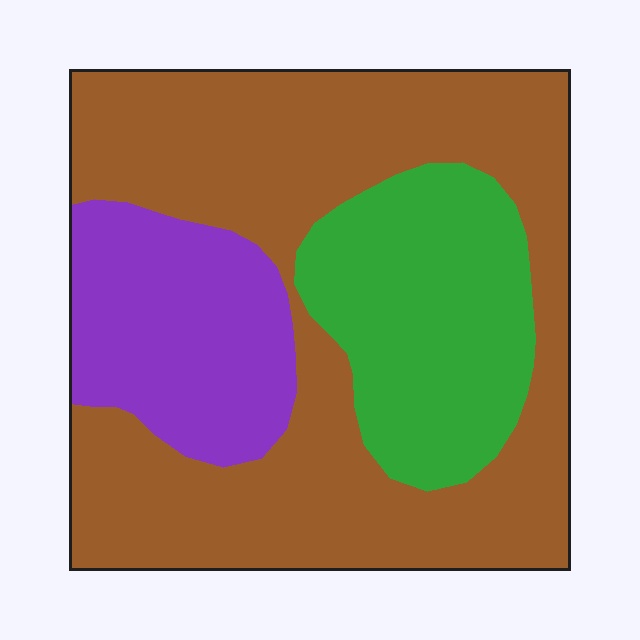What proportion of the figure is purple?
Purple takes up about one fifth (1/5) of the figure.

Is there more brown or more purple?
Brown.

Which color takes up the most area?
Brown, at roughly 60%.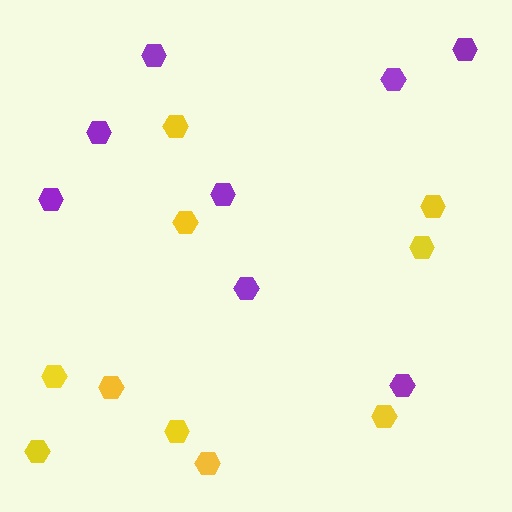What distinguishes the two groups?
There are 2 groups: one group of yellow hexagons (10) and one group of purple hexagons (8).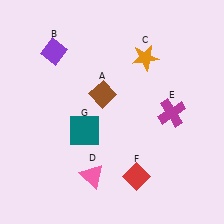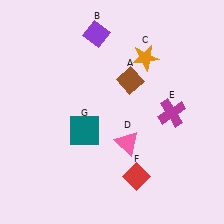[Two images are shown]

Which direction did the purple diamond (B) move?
The purple diamond (B) moved right.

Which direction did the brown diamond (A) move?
The brown diamond (A) moved right.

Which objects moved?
The objects that moved are: the brown diamond (A), the purple diamond (B), the pink triangle (D).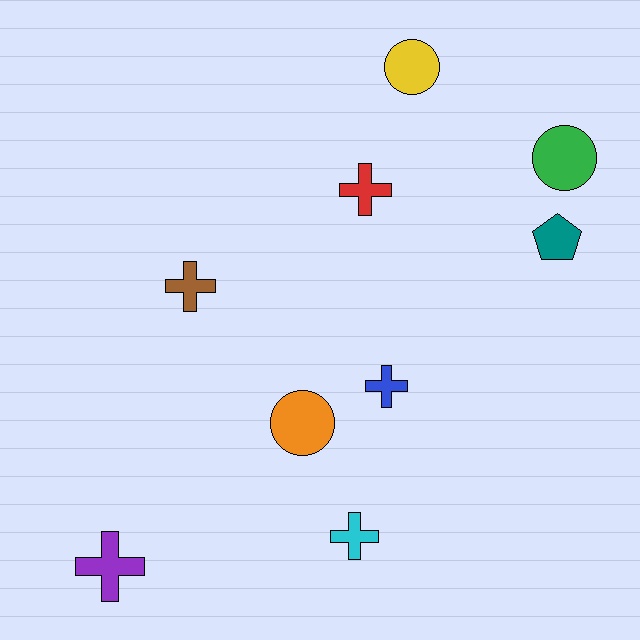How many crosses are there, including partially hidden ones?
There are 5 crosses.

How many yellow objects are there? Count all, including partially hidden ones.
There is 1 yellow object.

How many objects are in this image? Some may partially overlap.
There are 9 objects.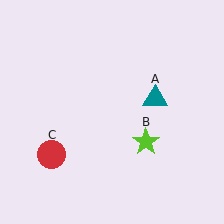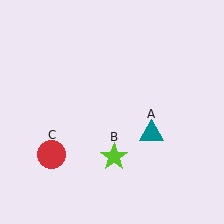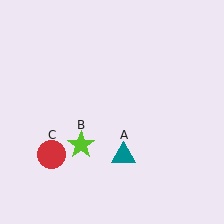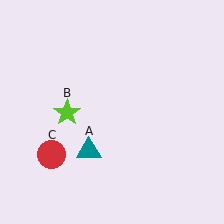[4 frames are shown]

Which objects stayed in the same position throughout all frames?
Red circle (object C) remained stationary.